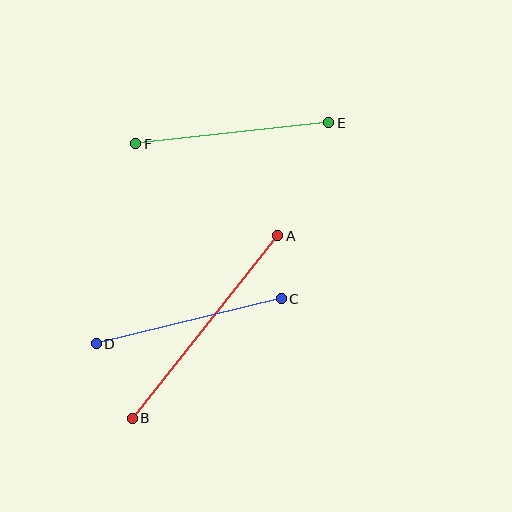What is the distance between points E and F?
The distance is approximately 194 pixels.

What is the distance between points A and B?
The distance is approximately 233 pixels.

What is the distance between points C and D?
The distance is approximately 191 pixels.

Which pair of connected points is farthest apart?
Points A and B are farthest apart.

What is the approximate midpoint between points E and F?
The midpoint is at approximately (232, 133) pixels.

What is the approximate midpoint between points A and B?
The midpoint is at approximately (205, 327) pixels.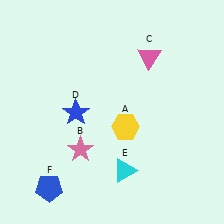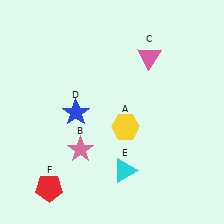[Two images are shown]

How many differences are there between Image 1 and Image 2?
There is 1 difference between the two images.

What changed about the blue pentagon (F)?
In Image 1, F is blue. In Image 2, it changed to red.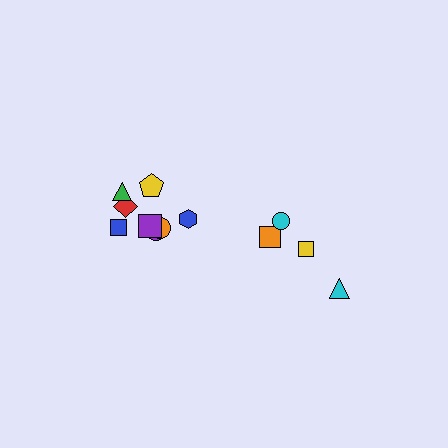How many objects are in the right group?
There are 4 objects.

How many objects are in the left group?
There are 8 objects.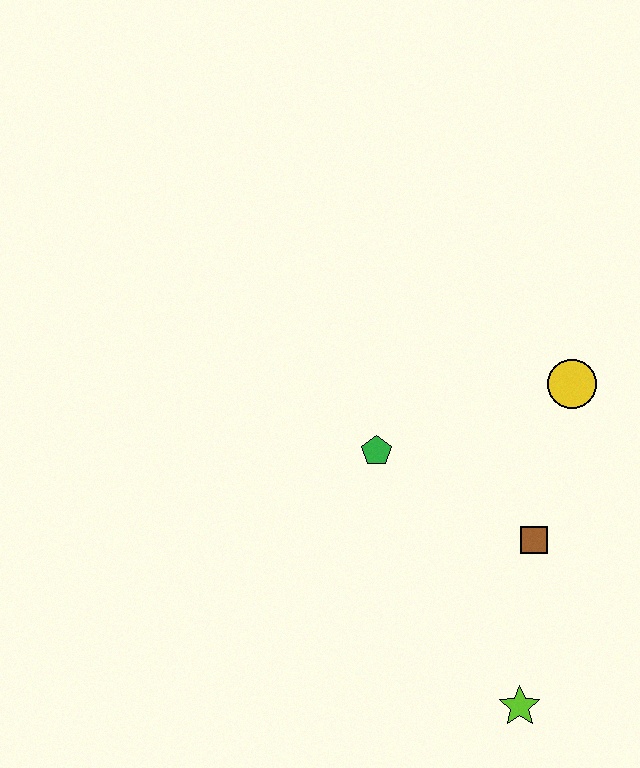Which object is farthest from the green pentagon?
The lime star is farthest from the green pentagon.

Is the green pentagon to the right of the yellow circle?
No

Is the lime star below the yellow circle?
Yes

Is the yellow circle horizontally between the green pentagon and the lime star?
No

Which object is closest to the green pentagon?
The brown square is closest to the green pentagon.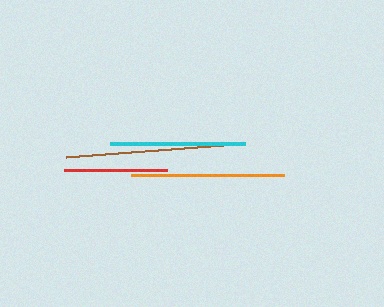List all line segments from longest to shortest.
From longest to shortest: brown, orange, cyan, red.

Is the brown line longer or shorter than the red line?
The brown line is longer than the red line.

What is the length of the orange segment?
The orange segment is approximately 153 pixels long.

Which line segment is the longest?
The brown line is the longest at approximately 157 pixels.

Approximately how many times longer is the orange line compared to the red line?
The orange line is approximately 1.5 times the length of the red line.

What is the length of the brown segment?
The brown segment is approximately 157 pixels long.